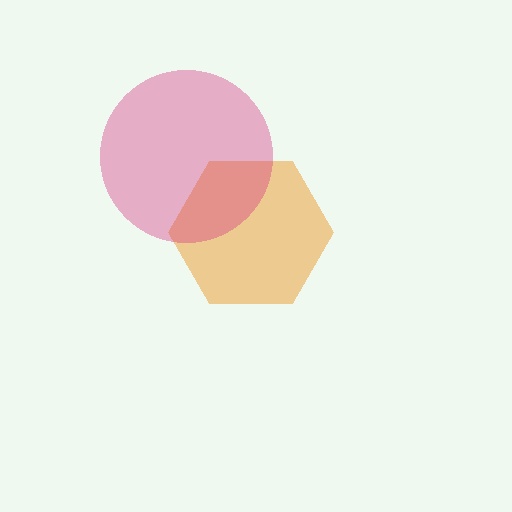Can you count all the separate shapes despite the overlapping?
Yes, there are 2 separate shapes.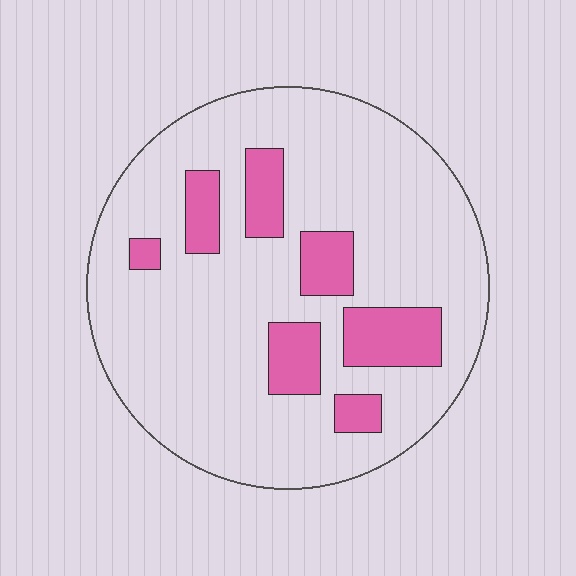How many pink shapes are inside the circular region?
7.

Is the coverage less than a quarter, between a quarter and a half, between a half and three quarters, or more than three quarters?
Less than a quarter.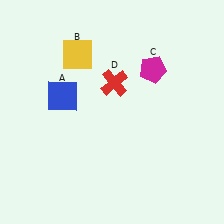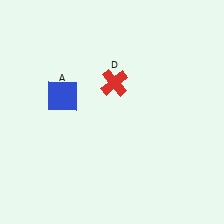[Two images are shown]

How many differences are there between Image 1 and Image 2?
There are 2 differences between the two images.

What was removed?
The magenta pentagon (C), the yellow square (B) were removed in Image 2.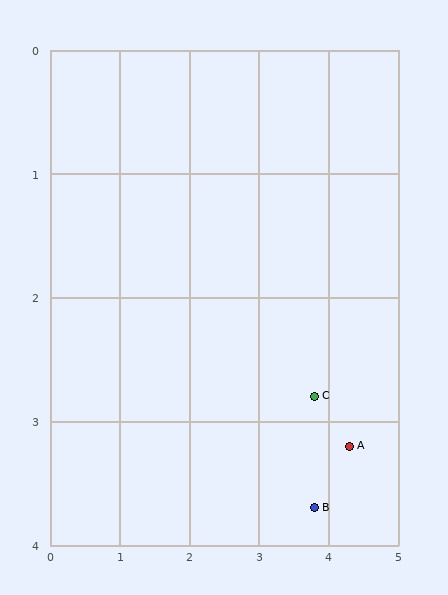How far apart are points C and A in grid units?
Points C and A are about 0.6 grid units apart.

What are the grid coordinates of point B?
Point B is at approximately (3.8, 3.7).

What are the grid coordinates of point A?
Point A is at approximately (4.3, 3.2).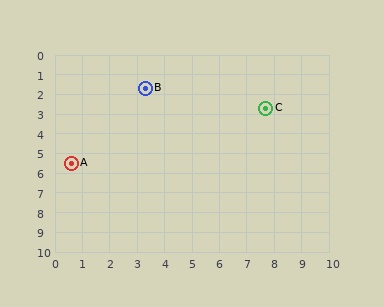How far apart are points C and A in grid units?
Points C and A are about 7.6 grid units apart.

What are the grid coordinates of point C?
Point C is at approximately (7.7, 2.7).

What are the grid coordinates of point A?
Point A is at approximately (0.6, 5.5).